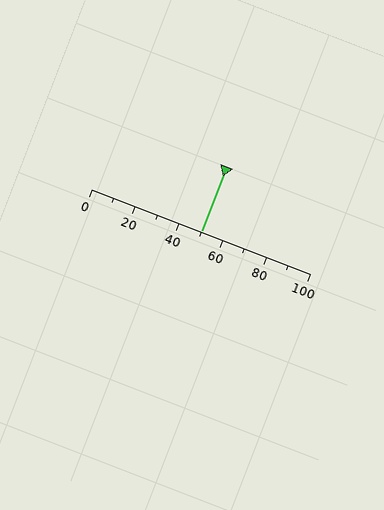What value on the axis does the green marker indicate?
The marker indicates approximately 50.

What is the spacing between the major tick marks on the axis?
The major ticks are spaced 20 apart.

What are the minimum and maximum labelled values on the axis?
The axis runs from 0 to 100.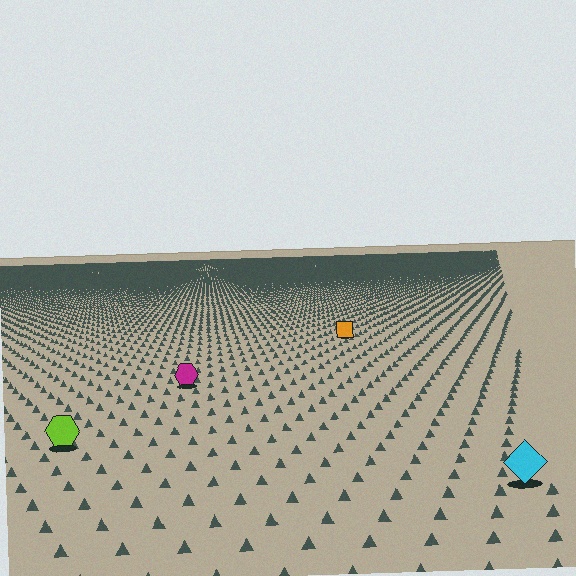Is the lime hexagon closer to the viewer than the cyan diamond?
No. The cyan diamond is closer — you can tell from the texture gradient: the ground texture is coarser near it.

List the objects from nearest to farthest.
From nearest to farthest: the cyan diamond, the lime hexagon, the magenta hexagon, the orange square.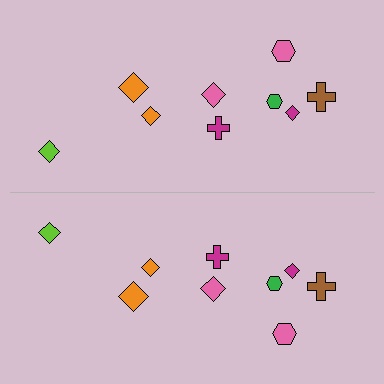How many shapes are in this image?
There are 18 shapes in this image.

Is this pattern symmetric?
Yes, this pattern has bilateral (reflection) symmetry.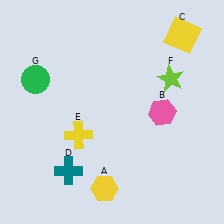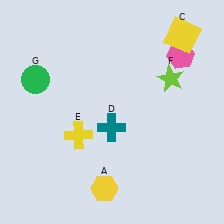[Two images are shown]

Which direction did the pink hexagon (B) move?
The pink hexagon (B) moved up.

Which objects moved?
The objects that moved are: the pink hexagon (B), the teal cross (D).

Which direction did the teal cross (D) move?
The teal cross (D) moved up.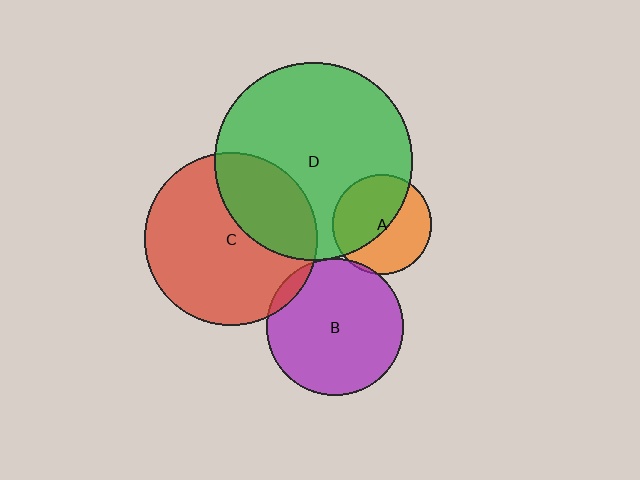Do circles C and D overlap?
Yes.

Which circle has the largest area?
Circle D (green).